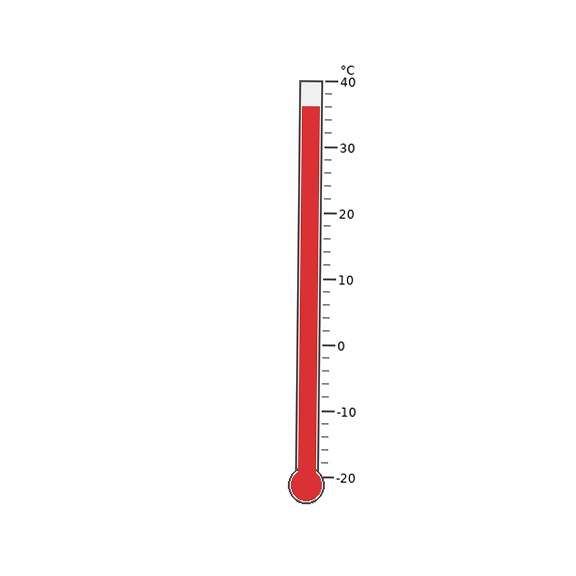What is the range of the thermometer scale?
The thermometer scale ranges from -20°C to 40°C.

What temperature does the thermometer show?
The thermometer shows approximately 36°C.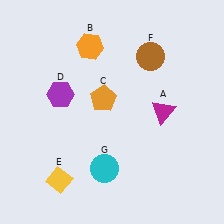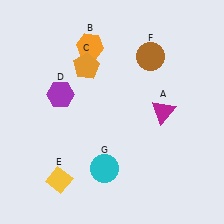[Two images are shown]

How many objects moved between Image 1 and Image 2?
1 object moved between the two images.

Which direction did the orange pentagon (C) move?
The orange pentagon (C) moved up.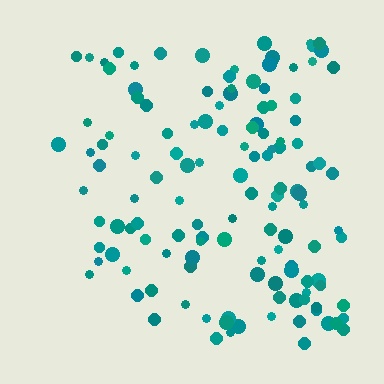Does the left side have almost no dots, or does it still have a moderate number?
Still a moderate number, just noticeably fewer than the right.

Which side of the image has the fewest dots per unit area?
The left.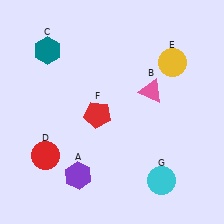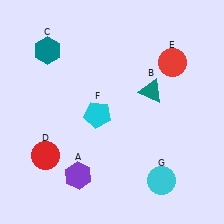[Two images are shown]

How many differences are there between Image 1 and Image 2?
There are 3 differences between the two images.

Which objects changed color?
B changed from pink to teal. E changed from yellow to red. F changed from red to cyan.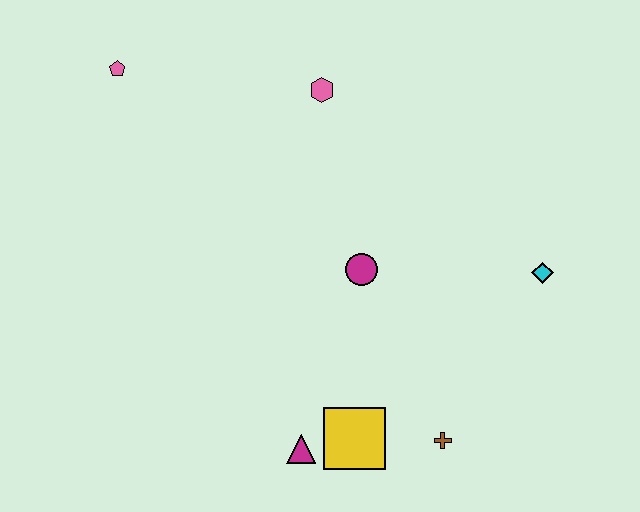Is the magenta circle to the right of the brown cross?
No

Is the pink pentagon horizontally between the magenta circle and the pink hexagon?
No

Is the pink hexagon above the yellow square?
Yes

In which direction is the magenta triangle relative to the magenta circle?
The magenta triangle is below the magenta circle.